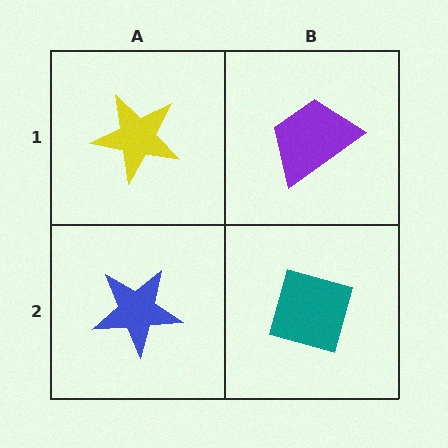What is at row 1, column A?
A yellow star.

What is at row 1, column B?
A purple trapezoid.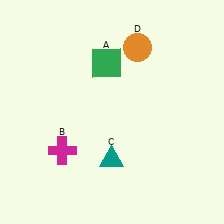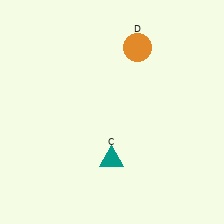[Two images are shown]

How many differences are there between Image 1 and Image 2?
There are 2 differences between the two images.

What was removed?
The green square (A), the magenta cross (B) were removed in Image 2.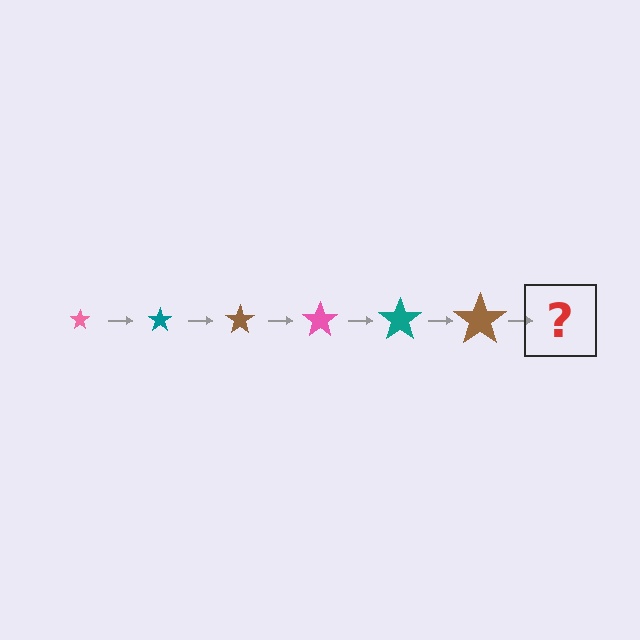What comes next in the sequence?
The next element should be a pink star, larger than the previous one.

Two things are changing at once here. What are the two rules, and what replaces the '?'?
The two rules are that the star grows larger each step and the color cycles through pink, teal, and brown. The '?' should be a pink star, larger than the previous one.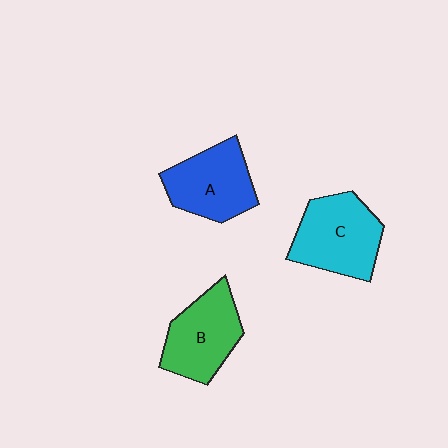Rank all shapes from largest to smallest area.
From largest to smallest: C (cyan), B (green), A (blue).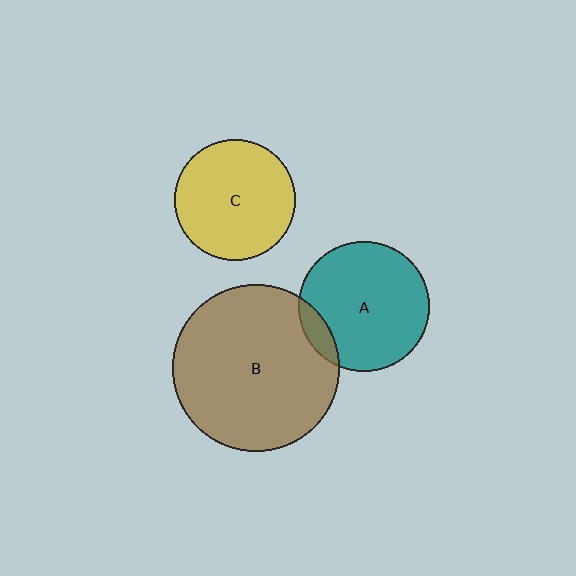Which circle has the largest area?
Circle B (brown).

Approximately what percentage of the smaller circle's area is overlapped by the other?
Approximately 10%.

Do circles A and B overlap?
Yes.